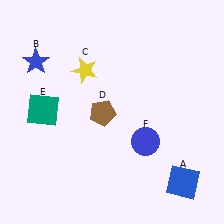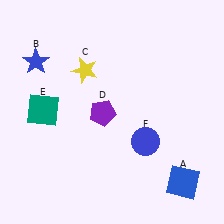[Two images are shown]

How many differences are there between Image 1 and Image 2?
There is 1 difference between the two images.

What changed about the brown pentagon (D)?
In Image 1, D is brown. In Image 2, it changed to purple.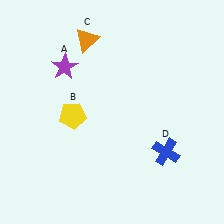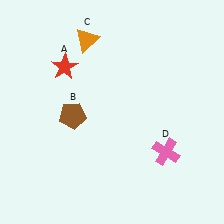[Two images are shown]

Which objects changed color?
A changed from purple to red. B changed from yellow to brown. D changed from blue to pink.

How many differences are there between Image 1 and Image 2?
There are 3 differences between the two images.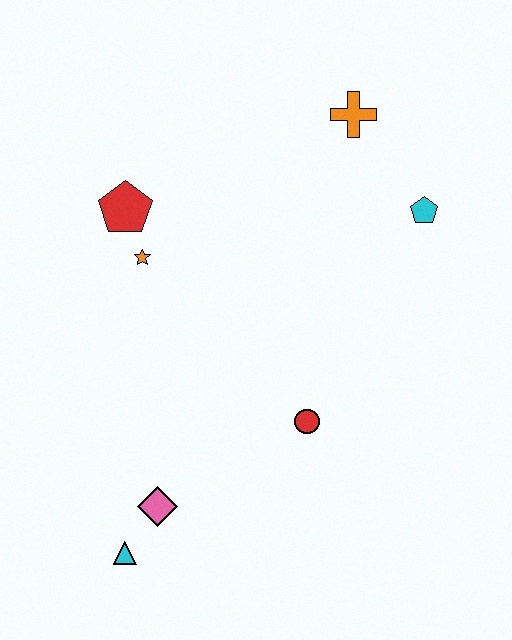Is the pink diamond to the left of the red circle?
Yes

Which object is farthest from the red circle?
The orange cross is farthest from the red circle.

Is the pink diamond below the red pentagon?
Yes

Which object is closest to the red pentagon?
The orange star is closest to the red pentagon.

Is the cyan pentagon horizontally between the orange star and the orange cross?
No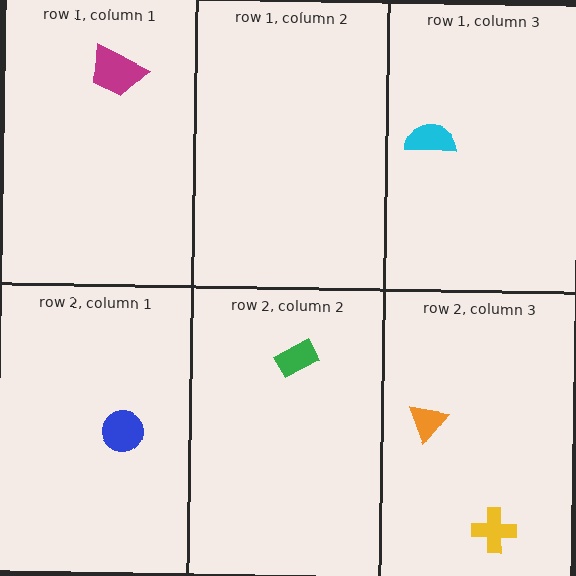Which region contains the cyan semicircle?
The row 1, column 3 region.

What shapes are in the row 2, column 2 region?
The green rectangle.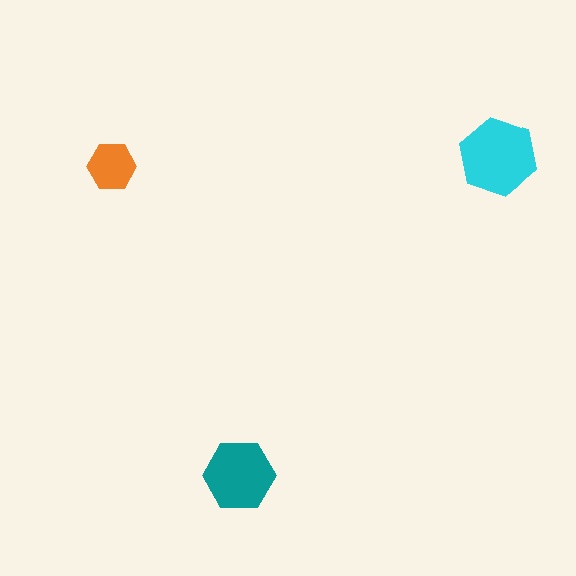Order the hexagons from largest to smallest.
the cyan one, the teal one, the orange one.